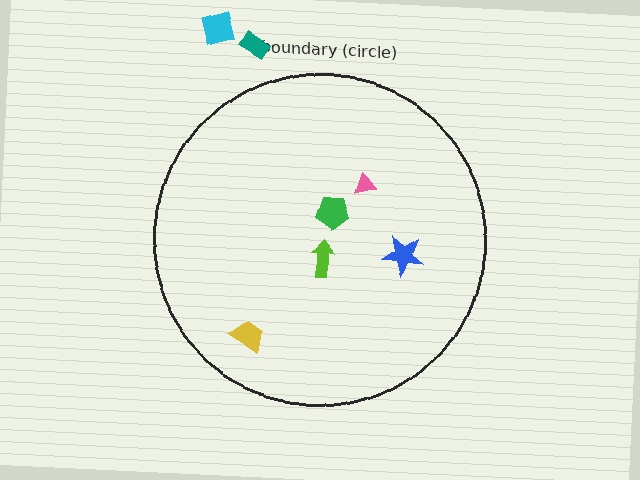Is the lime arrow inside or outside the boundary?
Inside.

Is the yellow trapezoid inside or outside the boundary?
Inside.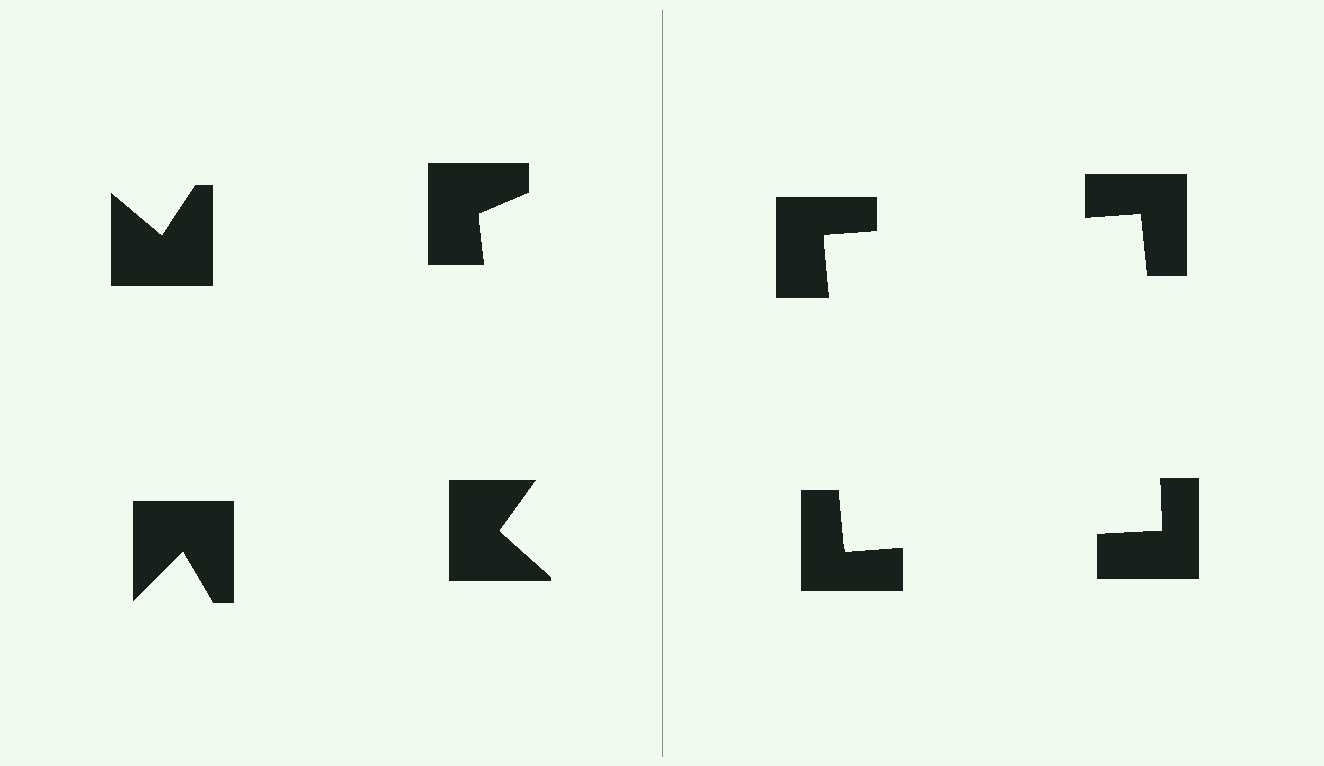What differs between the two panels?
The notched squares are positioned identically on both sides; only the wedge orientations differ. On the right they align to a square; on the left they are misaligned.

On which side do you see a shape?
An illusory square appears on the right side. On the left side the wedge cuts are rotated, so no coherent shape forms.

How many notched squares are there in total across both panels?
8 — 4 on each side.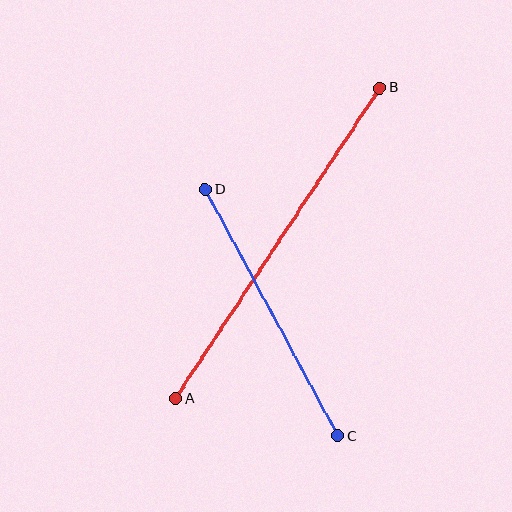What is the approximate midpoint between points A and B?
The midpoint is at approximately (278, 243) pixels.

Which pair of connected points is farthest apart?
Points A and B are farthest apart.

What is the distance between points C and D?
The distance is approximately 280 pixels.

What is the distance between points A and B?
The distance is approximately 372 pixels.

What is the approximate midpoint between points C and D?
The midpoint is at approximately (272, 313) pixels.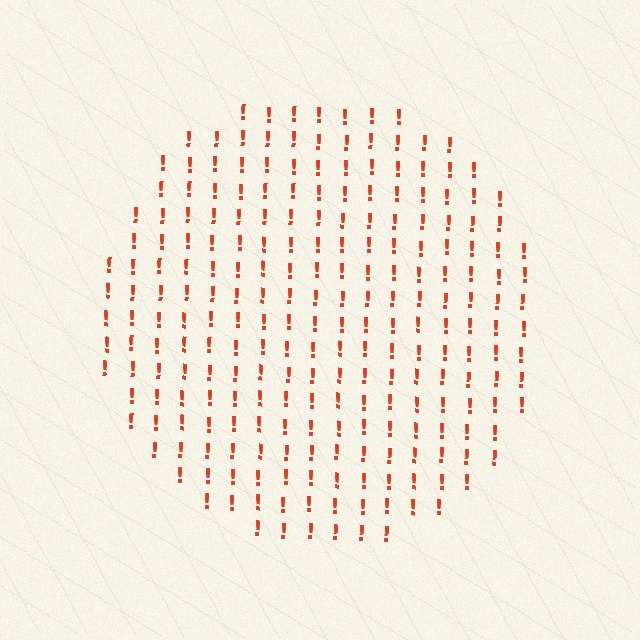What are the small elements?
The small elements are exclamation marks.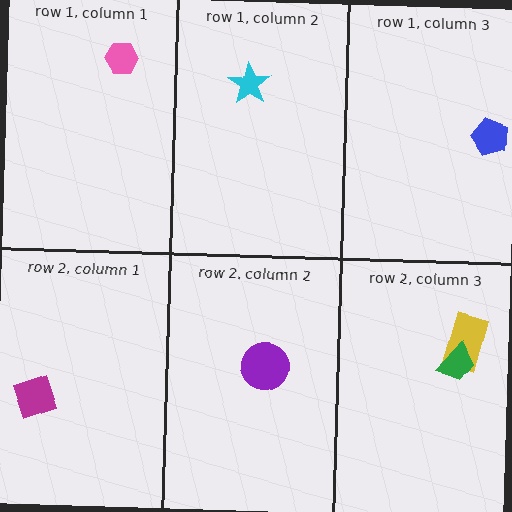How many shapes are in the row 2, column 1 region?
1.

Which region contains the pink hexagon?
The row 1, column 1 region.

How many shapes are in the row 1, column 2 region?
1.